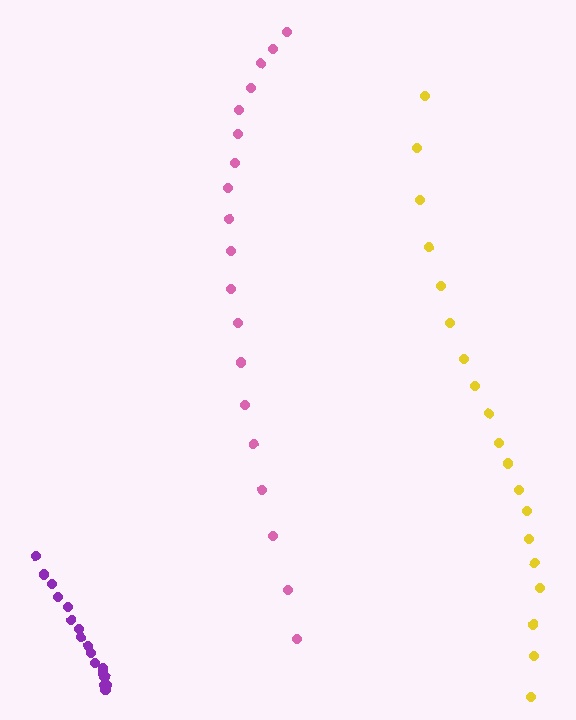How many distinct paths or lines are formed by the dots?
There are 3 distinct paths.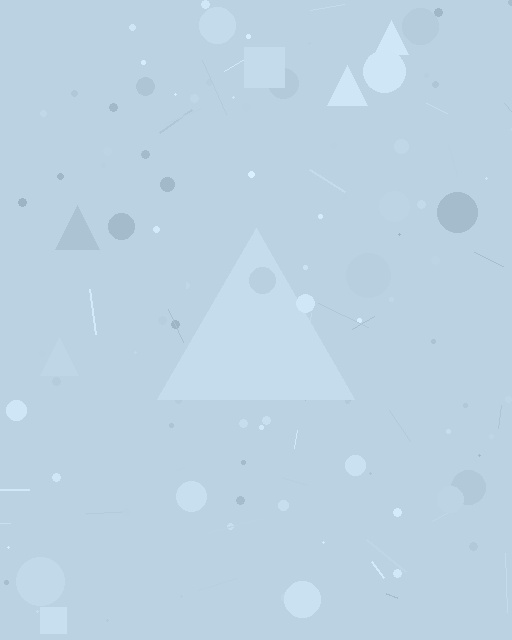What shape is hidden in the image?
A triangle is hidden in the image.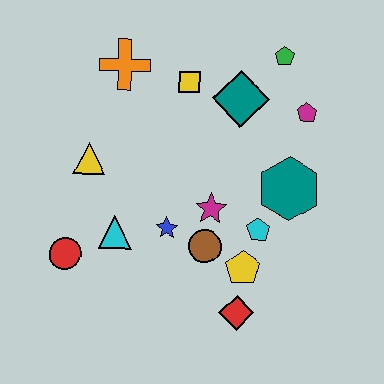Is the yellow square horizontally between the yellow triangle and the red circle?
No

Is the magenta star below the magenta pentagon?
Yes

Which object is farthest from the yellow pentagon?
The orange cross is farthest from the yellow pentagon.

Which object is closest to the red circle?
The cyan triangle is closest to the red circle.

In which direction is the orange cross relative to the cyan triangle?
The orange cross is above the cyan triangle.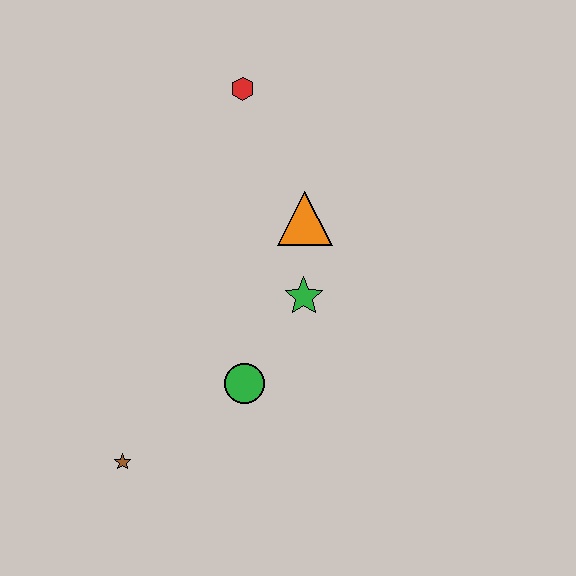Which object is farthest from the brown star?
The red hexagon is farthest from the brown star.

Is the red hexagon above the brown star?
Yes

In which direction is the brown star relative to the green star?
The brown star is to the left of the green star.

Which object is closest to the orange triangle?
The green star is closest to the orange triangle.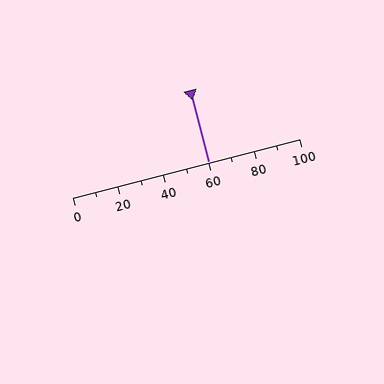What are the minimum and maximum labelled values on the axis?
The axis runs from 0 to 100.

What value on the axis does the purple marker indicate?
The marker indicates approximately 60.